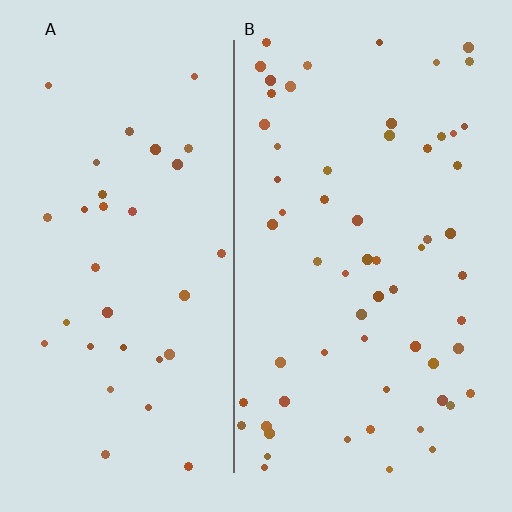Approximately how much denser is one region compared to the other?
Approximately 1.8× — region B over region A.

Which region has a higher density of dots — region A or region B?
B (the right).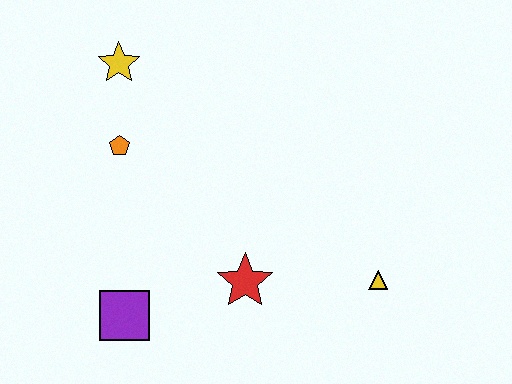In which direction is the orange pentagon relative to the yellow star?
The orange pentagon is below the yellow star.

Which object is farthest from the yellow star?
The yellow triangle is farthest from the yellow star.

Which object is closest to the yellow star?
The orange pentagon is closest to the yellow star.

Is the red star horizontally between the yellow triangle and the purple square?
Yes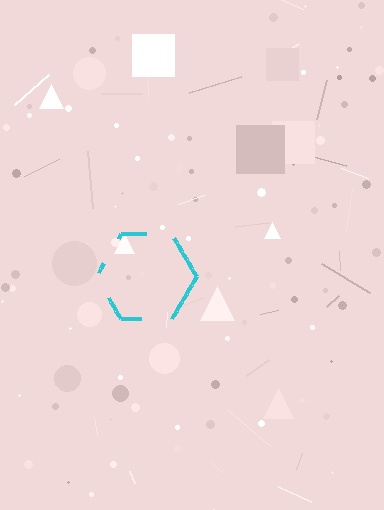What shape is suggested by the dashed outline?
The dashed outline suggests a hexagon.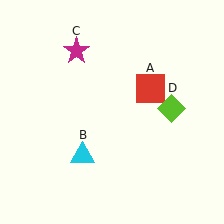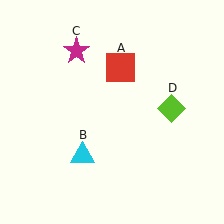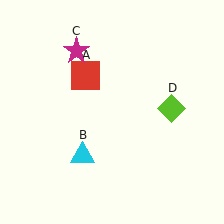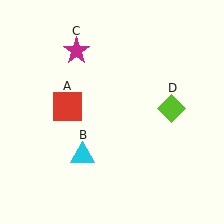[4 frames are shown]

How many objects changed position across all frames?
1 object changed position: red square (object A).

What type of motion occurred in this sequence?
The red square (object A) rotated counterclockwise around the center of the scene.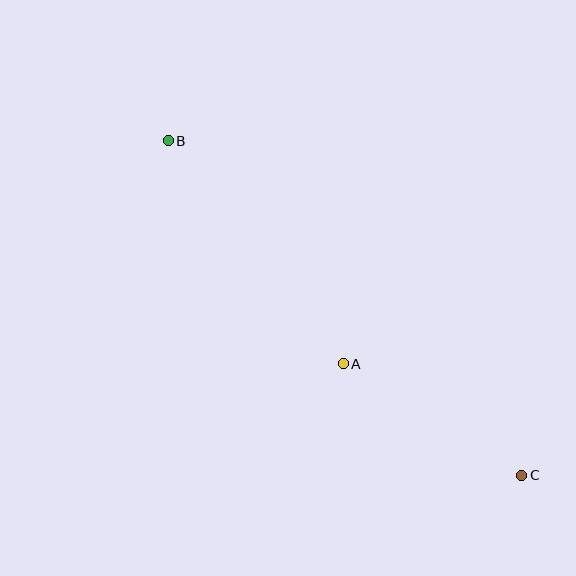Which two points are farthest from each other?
Points B and C are farthest from each other.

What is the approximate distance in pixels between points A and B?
The distance between A and B is approximately 284 pixels.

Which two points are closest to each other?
Points A and C are closest to each other.